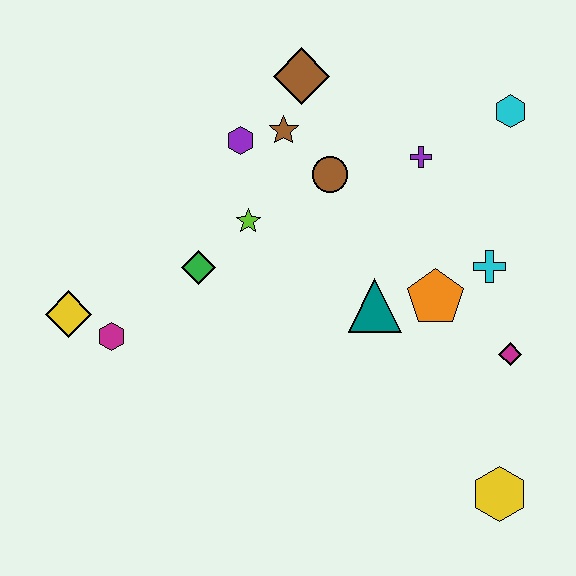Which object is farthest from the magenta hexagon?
The cyan hexagon is farthest from the magenta hexagon.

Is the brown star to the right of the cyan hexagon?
No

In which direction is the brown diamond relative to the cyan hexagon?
The brown diamond is to the left of the cyan hexagon.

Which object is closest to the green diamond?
The lime star is closest to the green diamond.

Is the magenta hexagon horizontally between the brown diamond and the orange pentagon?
No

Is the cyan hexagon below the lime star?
No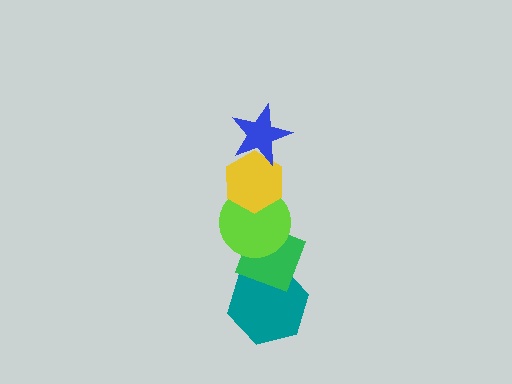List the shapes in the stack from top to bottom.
From top to bottom: the blue star, the yellow hexagon, the lime circle, the green diamond, the teal hexagon.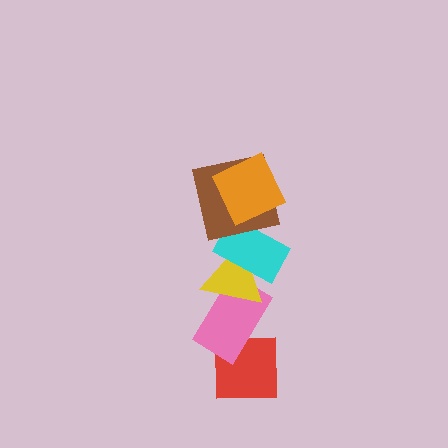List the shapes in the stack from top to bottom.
From top to bottom: the orange square, the brown square, the cyan rectangle, the yellow triangle, the pink rectangle, the red square.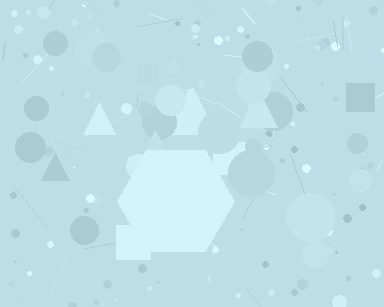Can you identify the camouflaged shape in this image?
The camouflaged shape is a hexagon.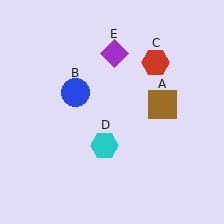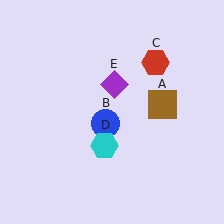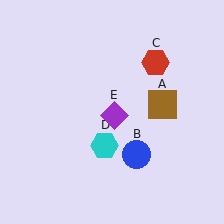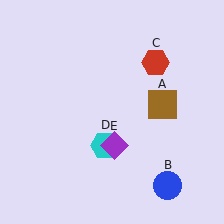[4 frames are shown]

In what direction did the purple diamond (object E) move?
The purple diamond (object E) moved down.